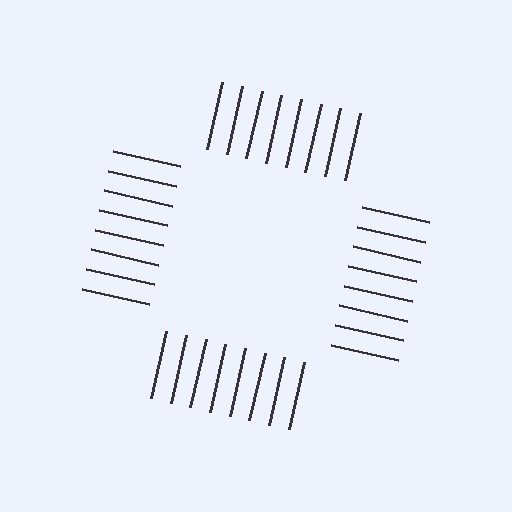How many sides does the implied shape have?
4 sides — the line-ends trace a square.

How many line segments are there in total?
32 — 8 along each of the 4 edges.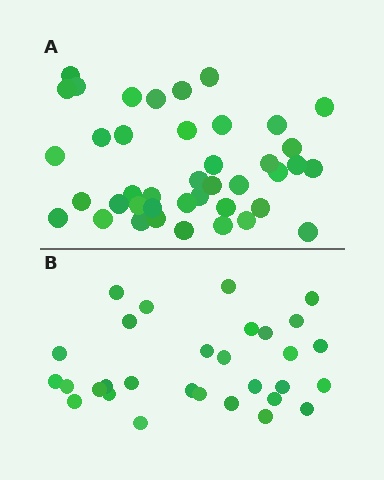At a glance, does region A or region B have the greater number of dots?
Region A (the top region) has more dots.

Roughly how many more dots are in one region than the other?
Region A has roughly 12 or so more dots than region B.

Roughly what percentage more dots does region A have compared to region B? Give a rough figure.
About 35% more.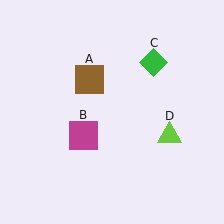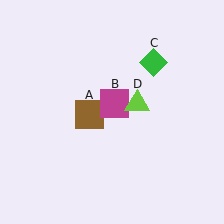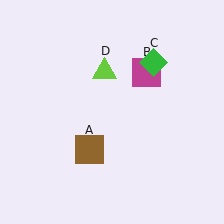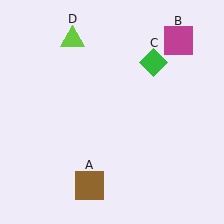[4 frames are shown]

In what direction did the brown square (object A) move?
The brown square (object A) moved down.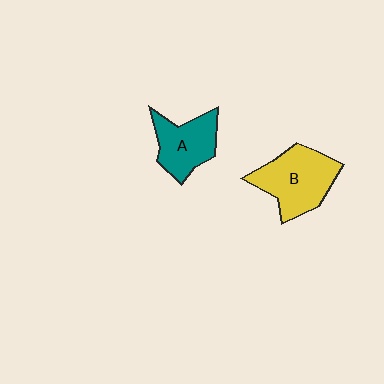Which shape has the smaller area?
Shape A (teal).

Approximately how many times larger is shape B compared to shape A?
Approximately 1.3 times.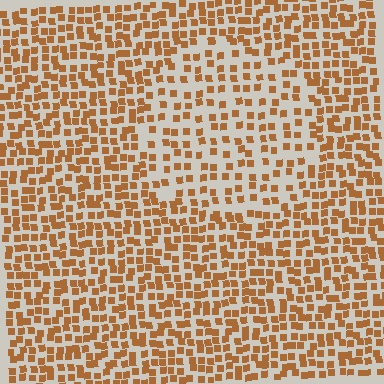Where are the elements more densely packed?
The elements are more densely packed outside the circle boundary.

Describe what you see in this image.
The image contains small brown elements arranged at two different densities. A circle-shaped region is visible where the elements are less densely packed than the surrounding area.